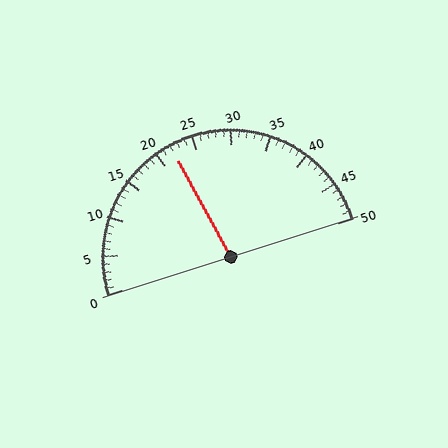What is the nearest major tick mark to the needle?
The nearest major tick mark is 20.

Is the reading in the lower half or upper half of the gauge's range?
The reading is in the lower half of the range (0 to 50).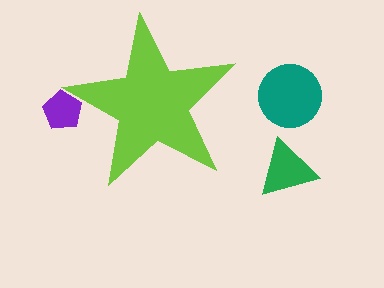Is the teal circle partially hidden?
No, the teal circle is fully visible.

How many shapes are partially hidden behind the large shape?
1 shape is partially hidden.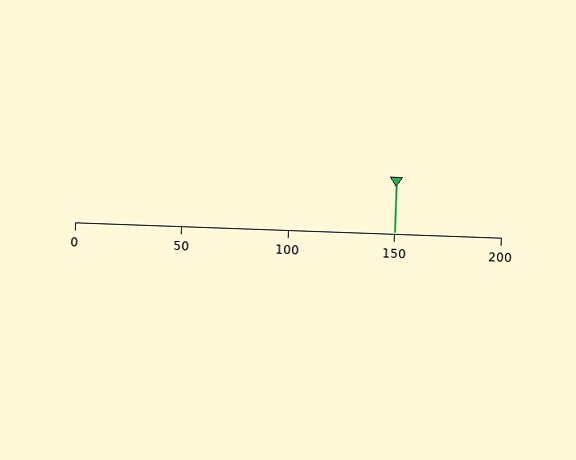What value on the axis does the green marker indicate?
The marker indicates approximately 150.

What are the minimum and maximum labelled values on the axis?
The axis runs from 0 to 200.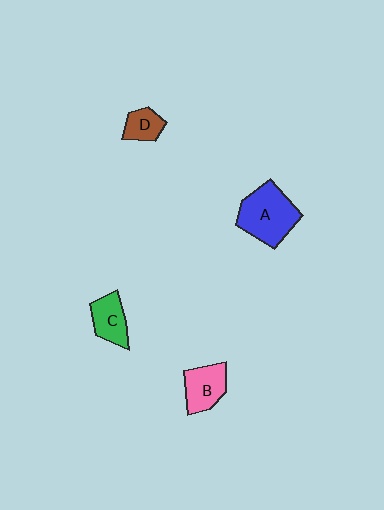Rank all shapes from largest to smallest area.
From largest to smallest: A (blue), B (pink), C (green), D (brown).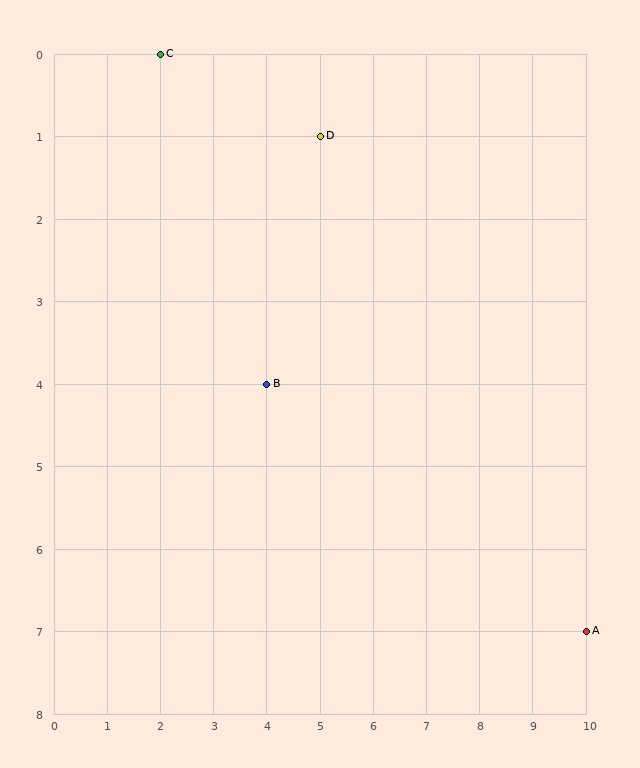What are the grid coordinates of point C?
Point C is at grid coordinates (2, 0).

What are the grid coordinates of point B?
Point B is at grid coordinates (4, 4).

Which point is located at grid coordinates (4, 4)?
Point B is at (4, 4).